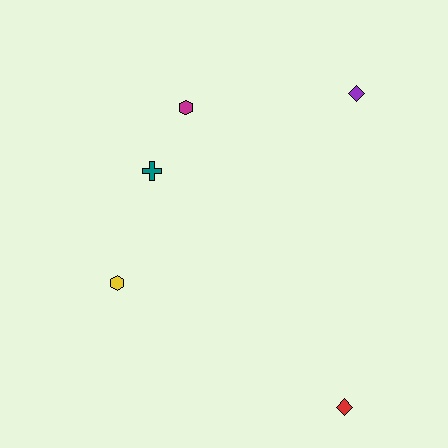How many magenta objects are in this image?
There is 1 magenta object.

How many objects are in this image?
There are 5 objects.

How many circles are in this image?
There are no circles.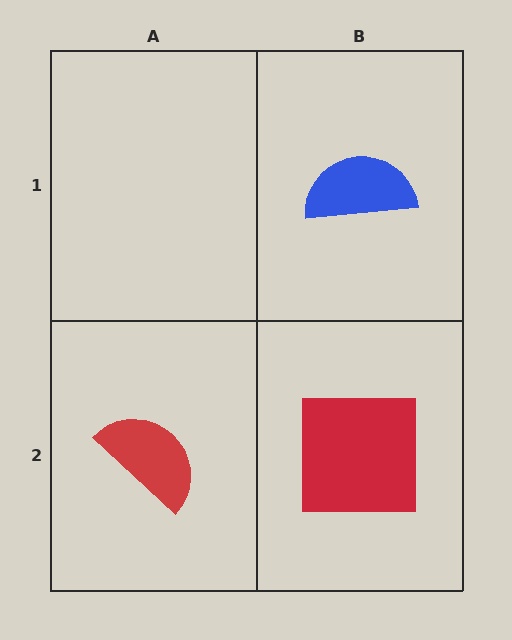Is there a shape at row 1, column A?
No, that cell is empty.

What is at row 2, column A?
A red semicircle.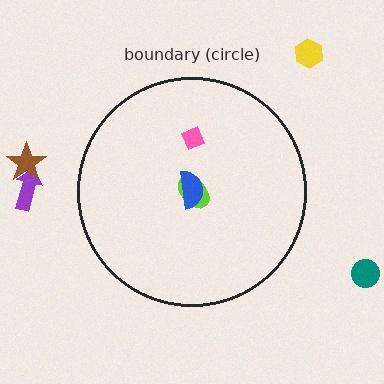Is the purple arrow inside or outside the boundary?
Outside.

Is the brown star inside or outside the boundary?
Outside.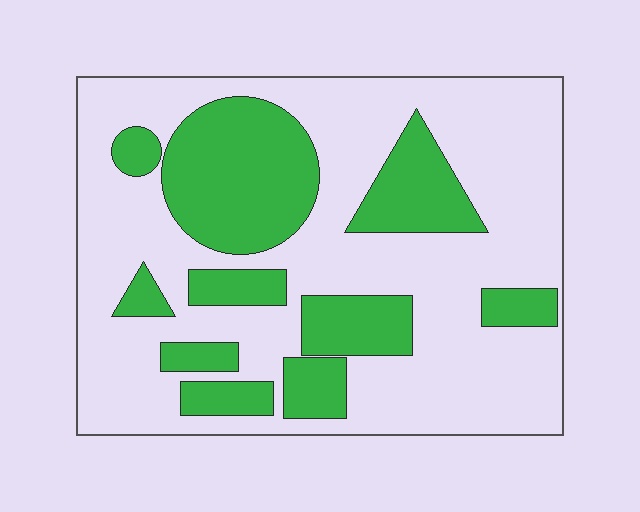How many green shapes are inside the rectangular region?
10.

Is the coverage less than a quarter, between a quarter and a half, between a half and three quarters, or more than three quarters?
Between a quarter and a half.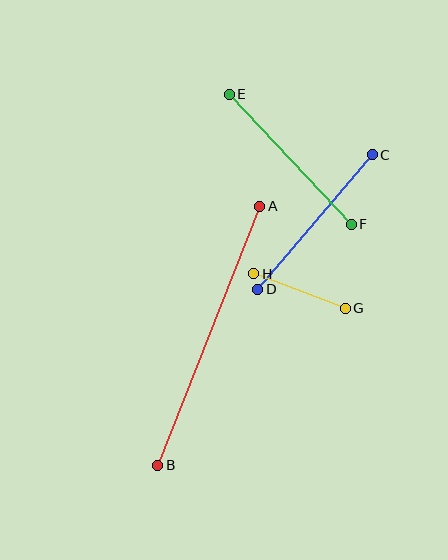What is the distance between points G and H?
The distance is approximately 98 pixels.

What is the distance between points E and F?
The distance is approximately 179 pixels.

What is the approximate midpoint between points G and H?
The midpoint is at approximately (300, 291) pixels.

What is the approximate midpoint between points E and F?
The midpoint is at approximately (290, 159) pixels.